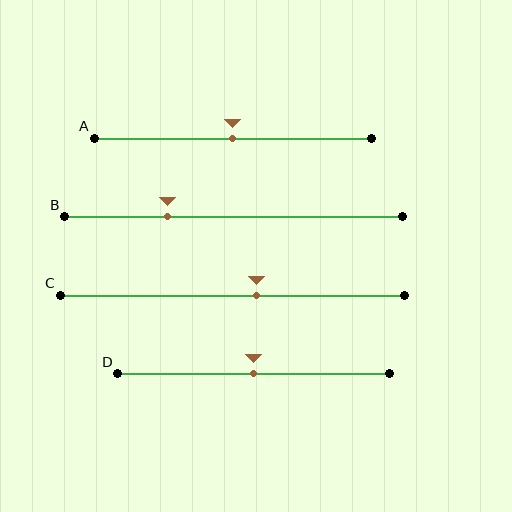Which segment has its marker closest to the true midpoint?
Segment A has its marker closest to the true midpoint.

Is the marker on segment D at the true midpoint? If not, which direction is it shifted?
Yes, the marker on segment D is at the true midpoint.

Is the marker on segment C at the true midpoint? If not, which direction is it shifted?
No, the marker on segment C is shifted to the right by about 7% of the segment length.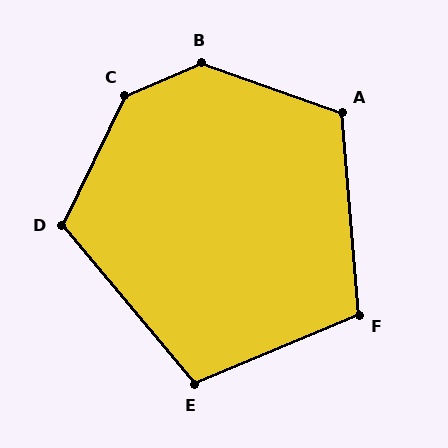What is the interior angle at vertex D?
Approximately 114 degrees (obtuse).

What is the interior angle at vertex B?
Approximately 138 degrees (obtuse).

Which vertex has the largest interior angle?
C, at approximately 139 degrees.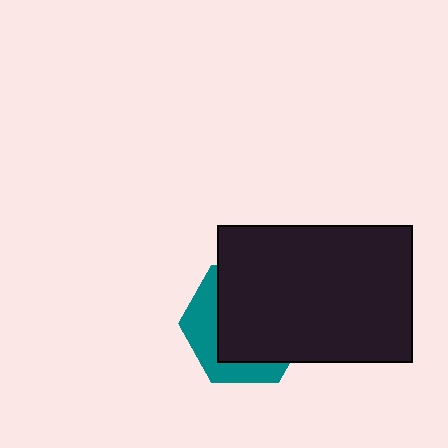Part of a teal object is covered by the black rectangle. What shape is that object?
It is a hexagon.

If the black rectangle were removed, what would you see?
You would see the complete teal hexagon.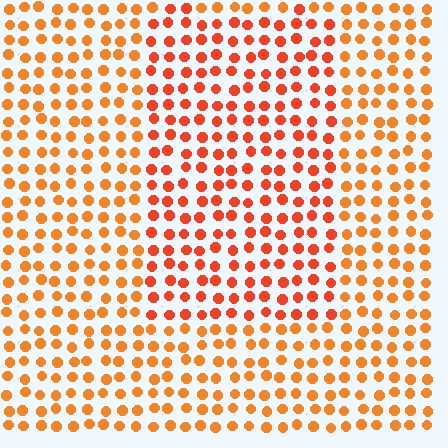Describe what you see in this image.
The image is filled with small orange elements in a uniform arrangement. A rectangle-shaped region is visible where the elements are tinted to a slightly different hue, forming a subtle color boundary.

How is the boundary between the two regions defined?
The boundary is defined purely by a slight shift in hue (about 21 degrees). Spacing, size, and orientation are identical on both sides.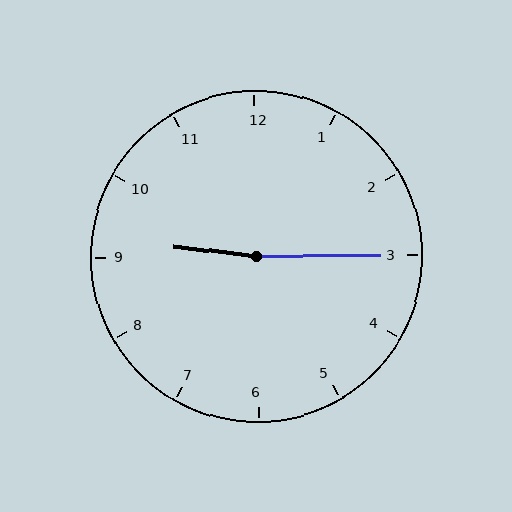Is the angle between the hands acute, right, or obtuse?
It is obtuse.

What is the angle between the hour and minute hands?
Approximately 172 degrees.